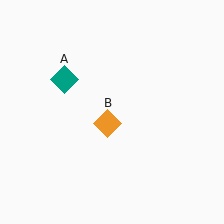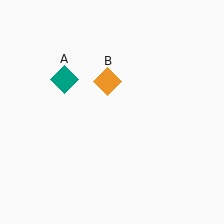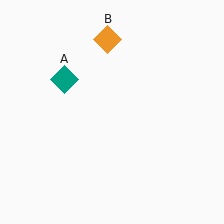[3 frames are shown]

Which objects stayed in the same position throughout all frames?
Teal diamond (object A) remained stationary.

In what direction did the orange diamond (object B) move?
The orange diamond (object B) moved up.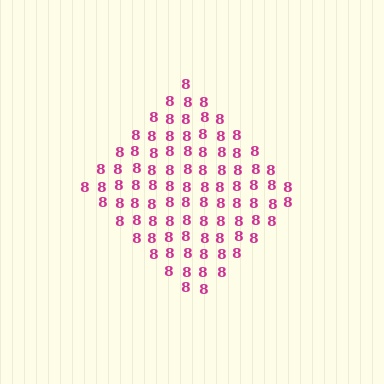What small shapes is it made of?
It is made of small digit 8's.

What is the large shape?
The large shape is a diamond.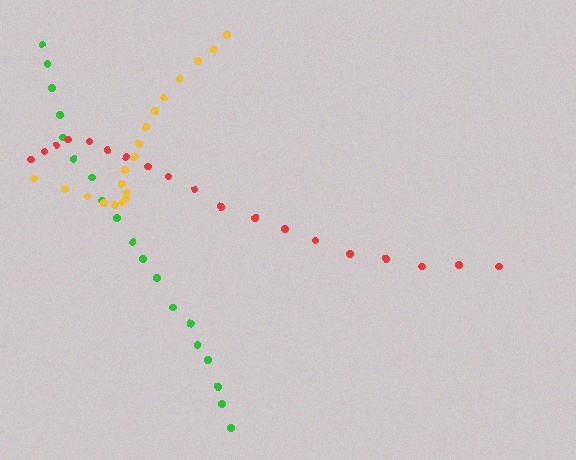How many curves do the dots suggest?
There are 3 distinct paths.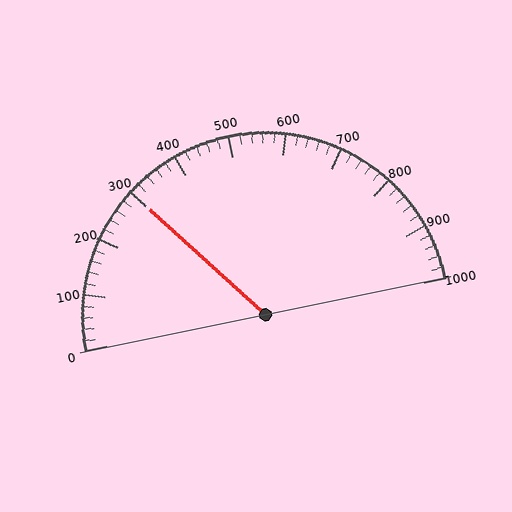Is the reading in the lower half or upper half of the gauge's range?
The reading is in the lower half of the range (0 to 1000).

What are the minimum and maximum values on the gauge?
The gauge ranges from 0 to 1000.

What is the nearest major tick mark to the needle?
The nearest major tick mark is 300.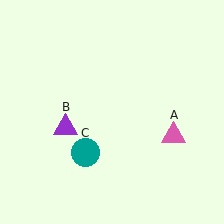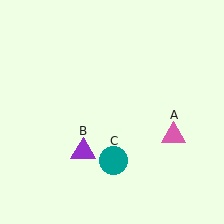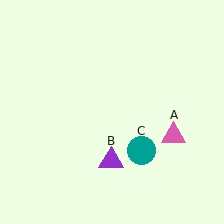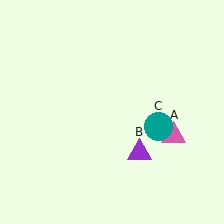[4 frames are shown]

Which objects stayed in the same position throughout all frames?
Pink triangle (object A) remained stationary.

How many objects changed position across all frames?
2 objects changed position: purple triangle (object B), teal circle (object C).